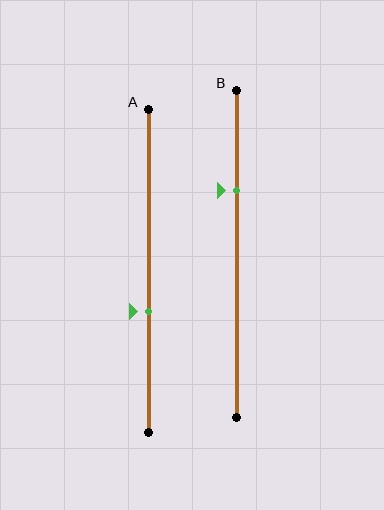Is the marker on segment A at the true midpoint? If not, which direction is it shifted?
No, the marker on segment A is shifted downward by about 13% of the segment length.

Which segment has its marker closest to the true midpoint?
Segment A has its marker closest to the true midpoint.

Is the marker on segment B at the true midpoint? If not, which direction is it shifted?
No, the marker on segment B is shifted upward by about 19% of the segment length.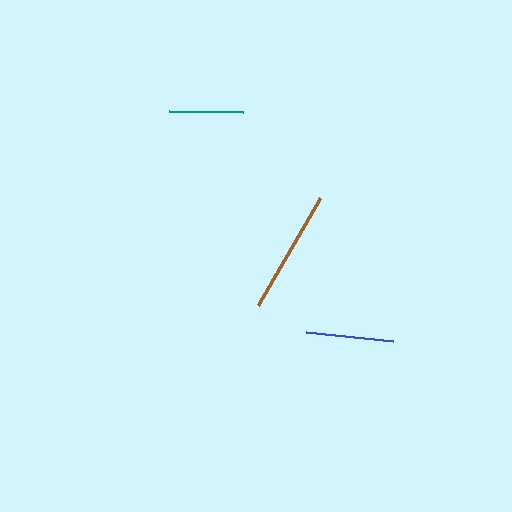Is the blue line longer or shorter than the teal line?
The blue line is longer than the teal line.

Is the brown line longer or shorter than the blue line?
The brown line is longer than the blue line.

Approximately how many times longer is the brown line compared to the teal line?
The brown line is approximately 1.7 times the length of the teal line.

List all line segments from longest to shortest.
From longest to shortest: brown, blue, teal.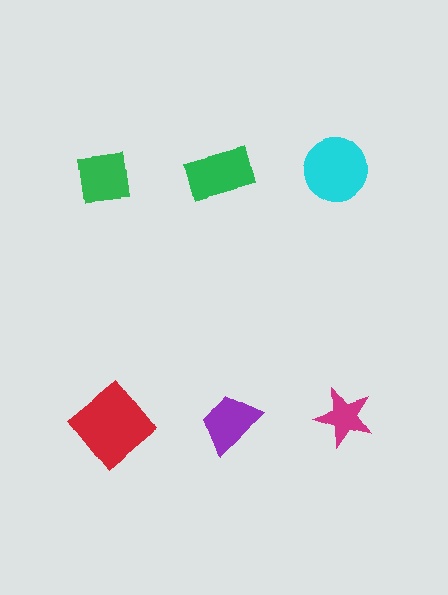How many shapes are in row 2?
3 shapes.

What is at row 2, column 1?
A red diamond.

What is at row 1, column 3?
A cyan circle.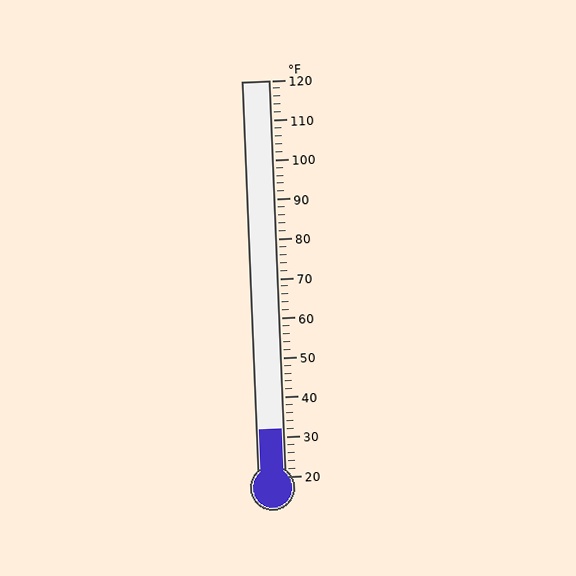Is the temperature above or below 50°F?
The temperature is below 50°F.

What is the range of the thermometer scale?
The thermometer scale ranges from 20°F to 120°F.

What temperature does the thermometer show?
The thermometer shows approximately 32°F.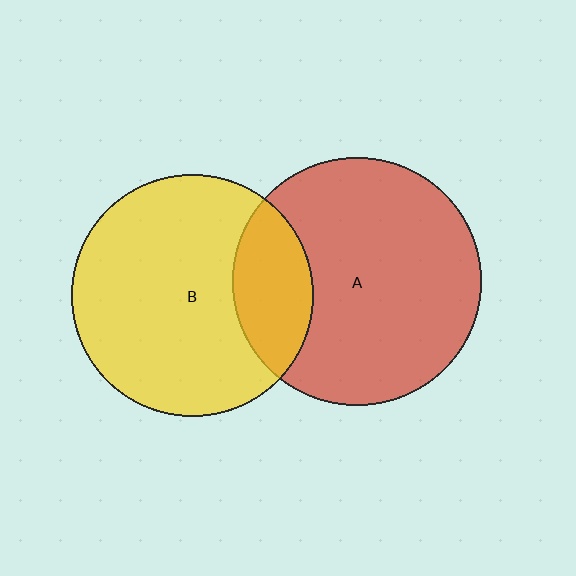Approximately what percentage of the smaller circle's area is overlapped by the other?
Approximately 20%.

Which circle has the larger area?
Circle A (red).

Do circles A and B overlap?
Yes.